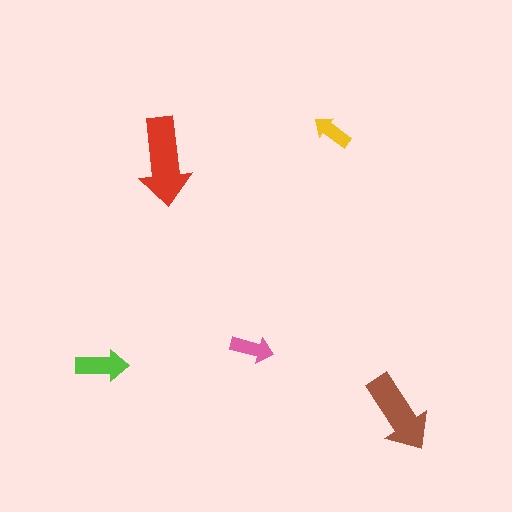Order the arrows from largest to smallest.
the red one, the brown one, the lime one, the pink one, the yellow one.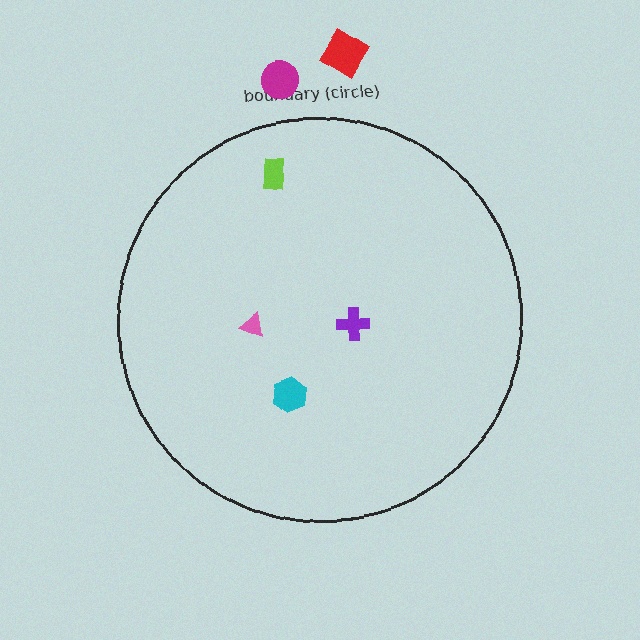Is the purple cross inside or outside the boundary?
Inside.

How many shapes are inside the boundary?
4 inside, 2 outside.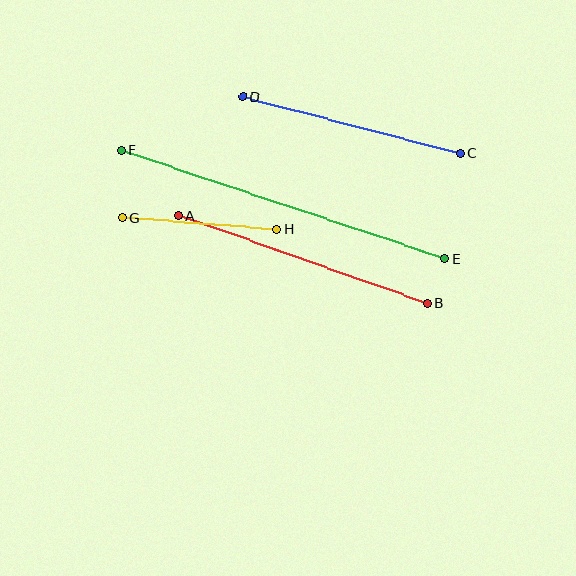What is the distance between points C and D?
The distance is approximately 225 pixels.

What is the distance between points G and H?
The distance is approximately 154 pixels.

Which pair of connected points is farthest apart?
Points E and F are farthest apart.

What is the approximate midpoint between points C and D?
The midpoint is at approximately (351, 125) pixels.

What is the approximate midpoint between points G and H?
The midpoint is at approximately (199, 223) pixels.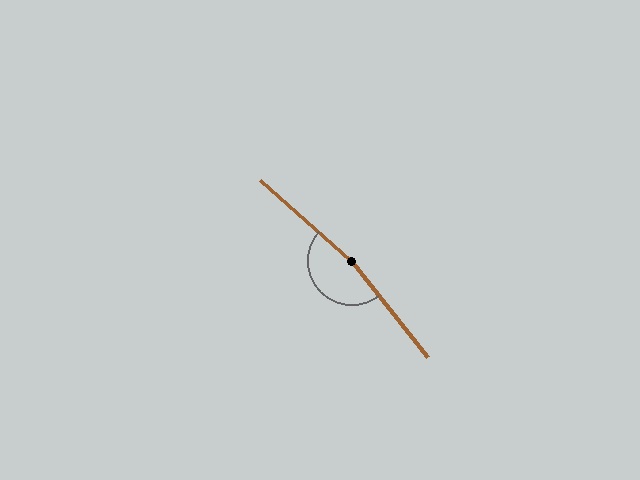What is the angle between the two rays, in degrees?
Approximately 170 degrees.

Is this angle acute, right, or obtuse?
It is obtuse.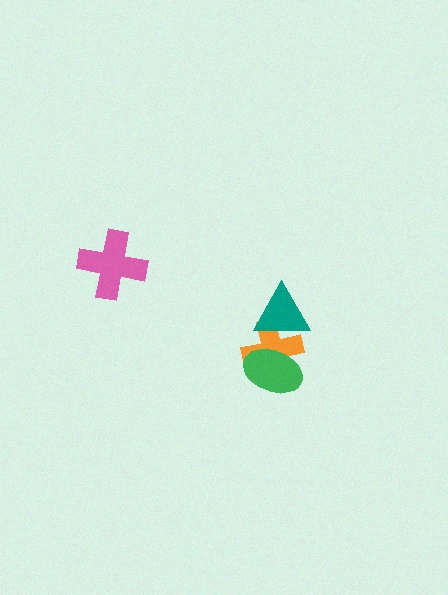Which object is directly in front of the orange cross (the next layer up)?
The green ellipse is directly in front of the orange cross.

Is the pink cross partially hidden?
No, no other shape covers it.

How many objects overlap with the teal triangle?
1 object overlaps with the teal triangle.